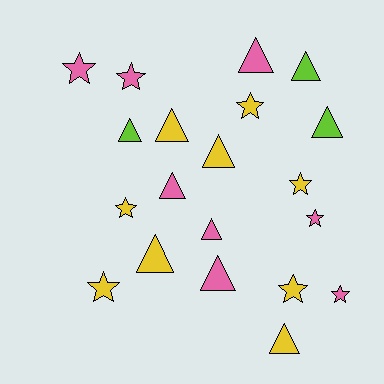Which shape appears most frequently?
Triangle, with 11 objects.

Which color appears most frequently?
Yellow, with 9 objects.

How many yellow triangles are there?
There are 4 yellow triangles.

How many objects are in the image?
There are 20 objects.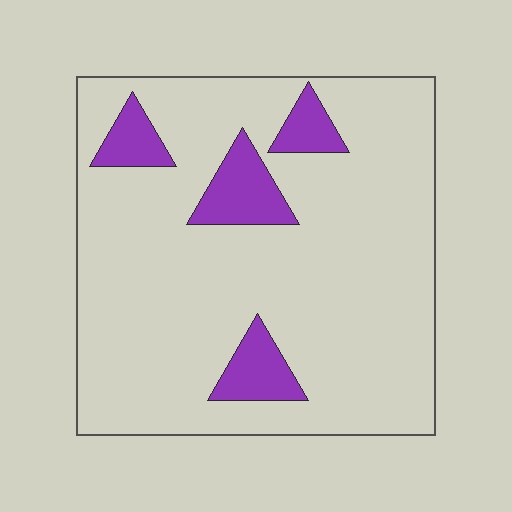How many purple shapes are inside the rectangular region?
4.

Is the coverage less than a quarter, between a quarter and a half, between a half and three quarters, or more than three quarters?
Less than a quarter.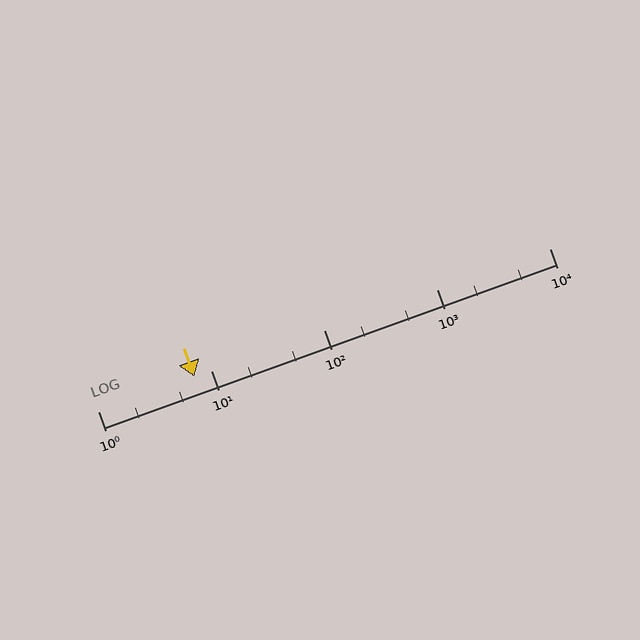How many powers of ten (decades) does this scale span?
The scale spans 4 decades, from 1 to 10000.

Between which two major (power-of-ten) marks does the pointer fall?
The pointer is between 1 and 10.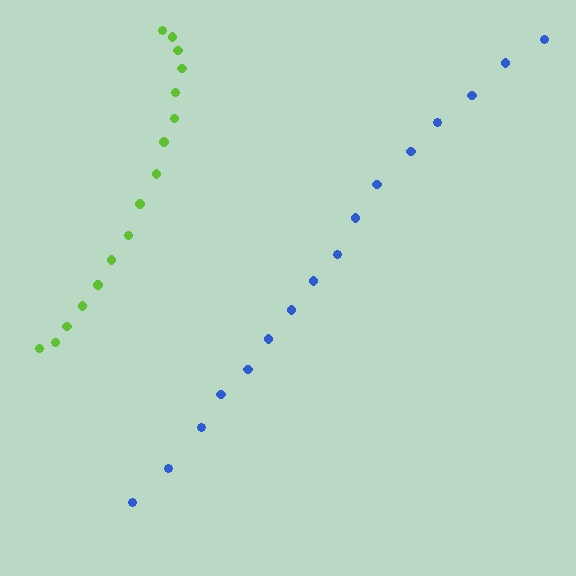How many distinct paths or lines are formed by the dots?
There are 2 distinct paths.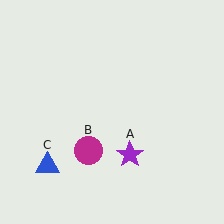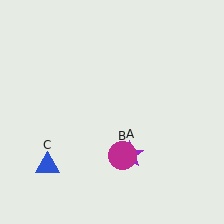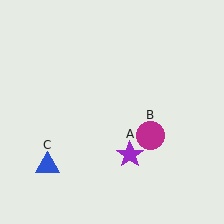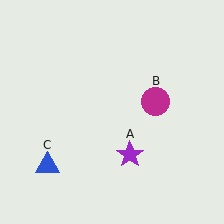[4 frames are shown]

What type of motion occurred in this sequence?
The magenta circle (object B) rotated counterclockwise around the center of the scene.